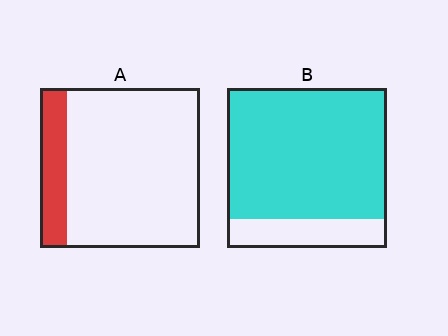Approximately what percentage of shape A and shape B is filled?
A is approximately 15% and B is approximately 80%.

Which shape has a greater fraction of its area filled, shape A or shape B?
Shape B.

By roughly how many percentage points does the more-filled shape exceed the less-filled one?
By roughly 65 percentage points (B over A).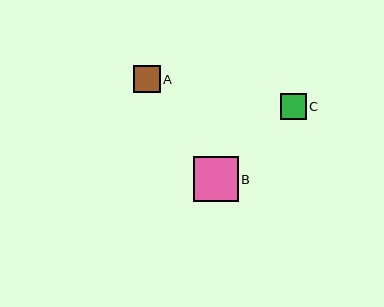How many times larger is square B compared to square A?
Square B is approximately 1.7 times the size of square A.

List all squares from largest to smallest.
From largest to smallest: B, A, C.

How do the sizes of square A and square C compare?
Square A and square C are approximately the same size.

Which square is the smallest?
Square C is the smallest with a size of approximately 26 pixels.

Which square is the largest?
Square B is the largest with a size of approximately 45 pixels.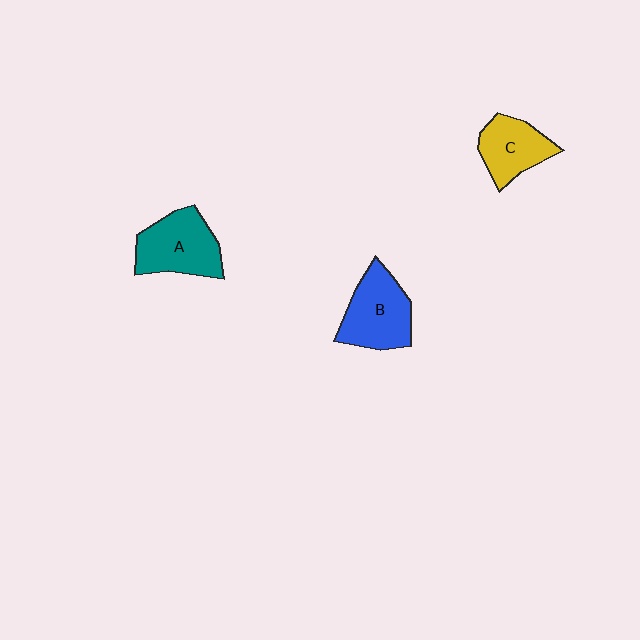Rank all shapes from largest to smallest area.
From largest to smallest: A (teal), B (blue), C (yellow).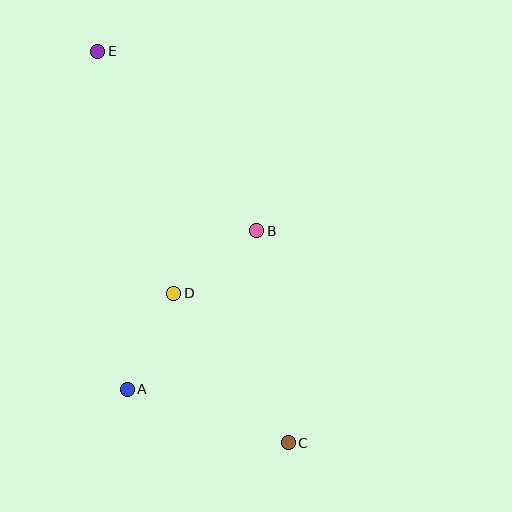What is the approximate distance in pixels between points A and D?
The distance between A and D is approximately 107 pixels.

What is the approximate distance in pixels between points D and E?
The distance between D and E is approximately 254 pixels.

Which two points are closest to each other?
Points B and D are closest to each other.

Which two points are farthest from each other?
Points C and E are farthest from each other.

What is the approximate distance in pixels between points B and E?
The distance between B and E is approximately 239 pixels.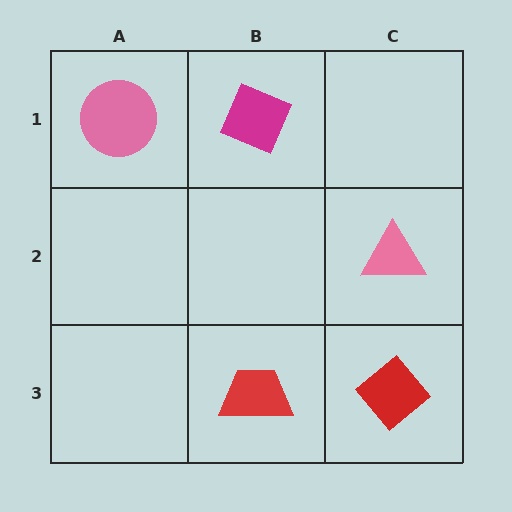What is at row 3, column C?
A red diamond.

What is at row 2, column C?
A pink triangle.